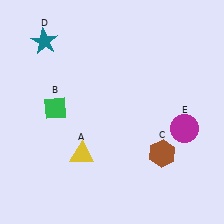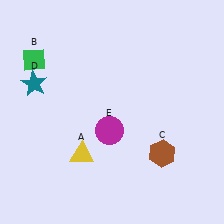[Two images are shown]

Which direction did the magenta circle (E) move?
The magenta circle (E) moved left.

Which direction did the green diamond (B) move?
The green diamond (B) moved up.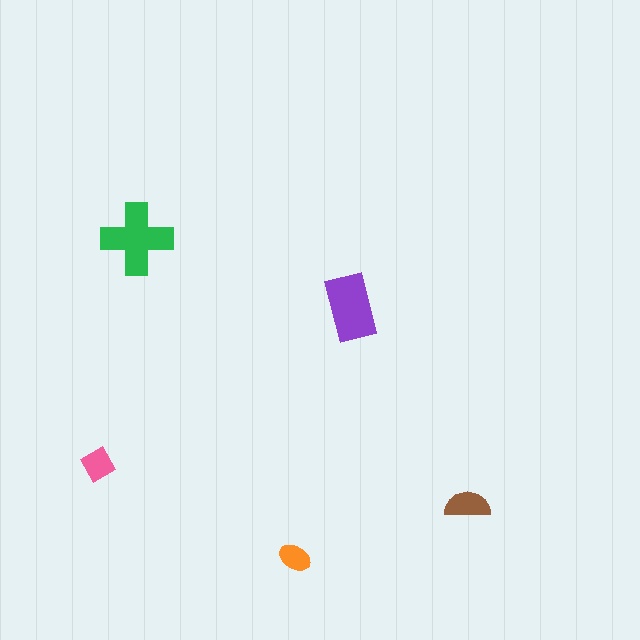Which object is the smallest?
The orange ellipse.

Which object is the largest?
The green cross.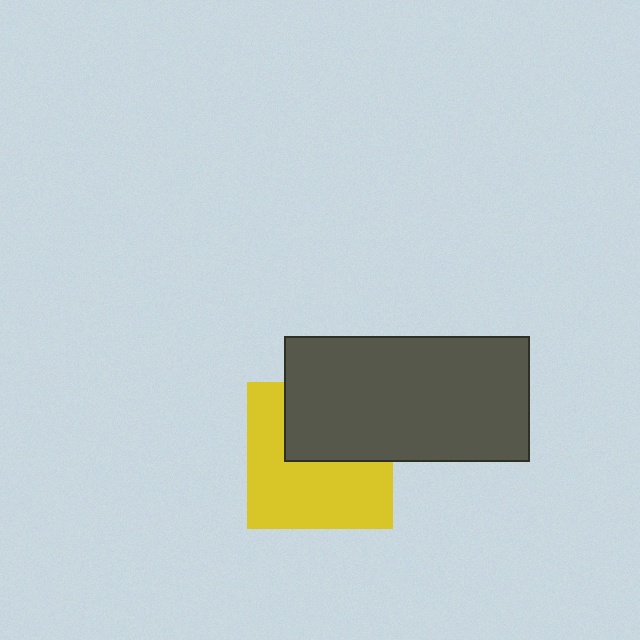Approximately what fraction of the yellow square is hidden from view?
Roughly 41% of the yellow square is hidden behind the dark gray rectangle.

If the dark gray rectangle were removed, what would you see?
You would see the complete yellow square.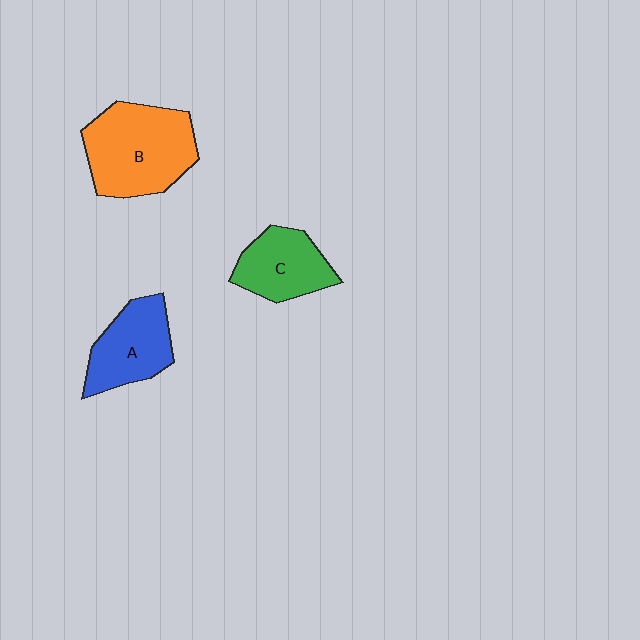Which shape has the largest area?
Shape B (orange).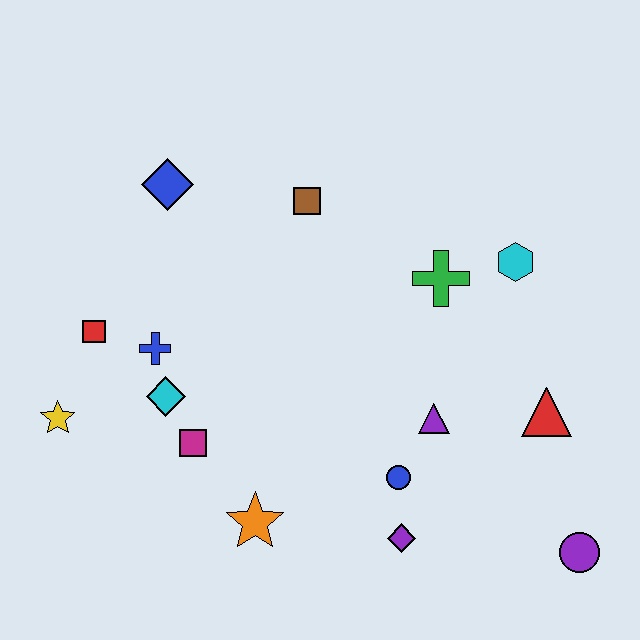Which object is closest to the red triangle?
The purple triangle is closest to the red triangle.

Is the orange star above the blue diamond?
No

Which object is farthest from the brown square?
The purple circle is farthest from the brown square.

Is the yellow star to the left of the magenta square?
Yes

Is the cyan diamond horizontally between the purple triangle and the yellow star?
Yes